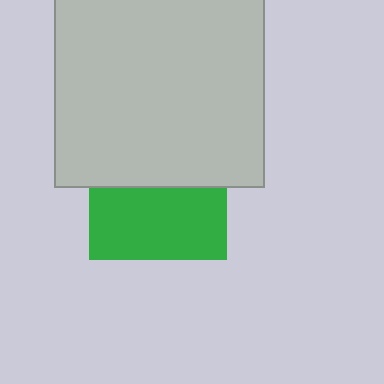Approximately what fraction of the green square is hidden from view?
Roughly 48% of the green square is hidden behind the light gray square.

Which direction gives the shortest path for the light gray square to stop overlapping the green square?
Moving up gives the shortest separation.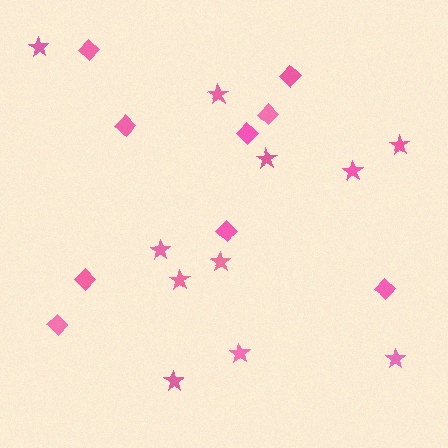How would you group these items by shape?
There are 2 groups: one group of stars (11) and one group of diamonds (9).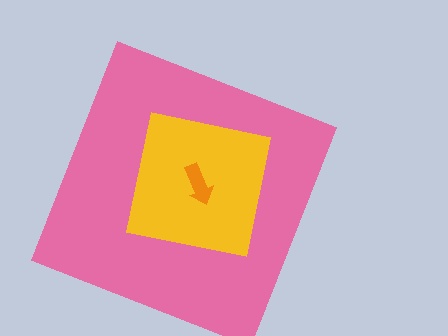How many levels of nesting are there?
3.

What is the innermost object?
The orange arrow.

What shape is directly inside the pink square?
The yellow square.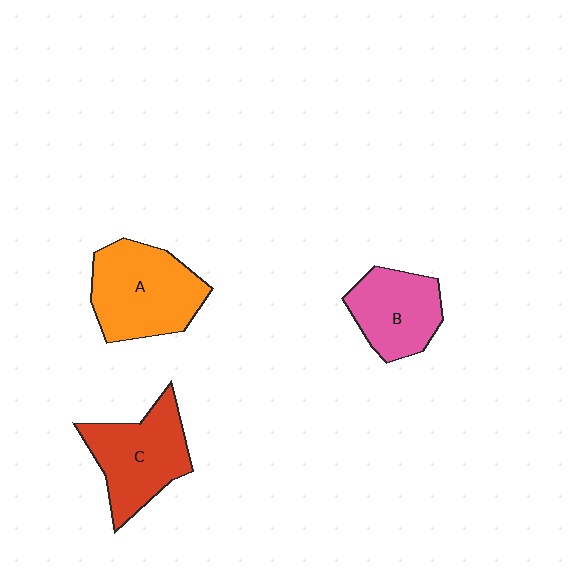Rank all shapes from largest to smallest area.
From largest to smallest: A (orange), C (red), B (pink).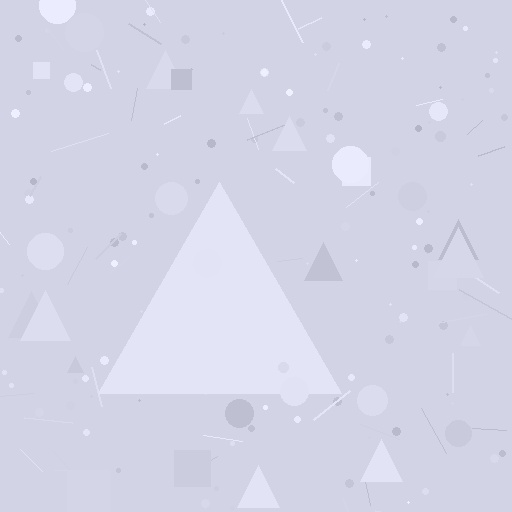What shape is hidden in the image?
A triangle is hidden in the image.